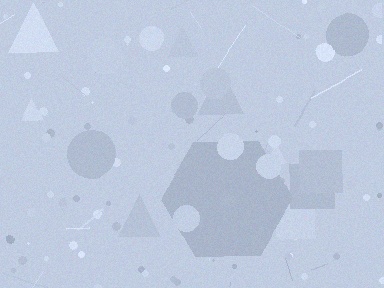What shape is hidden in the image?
A hexagon is hidden in the image.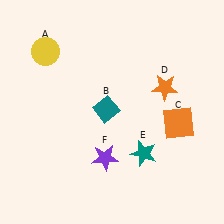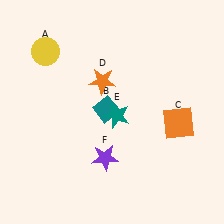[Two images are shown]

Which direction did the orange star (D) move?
The orange star (D) moved left.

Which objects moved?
The objects that moved are: the orange star (D), the teal star (E).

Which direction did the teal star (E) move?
The teal star (E) moved up.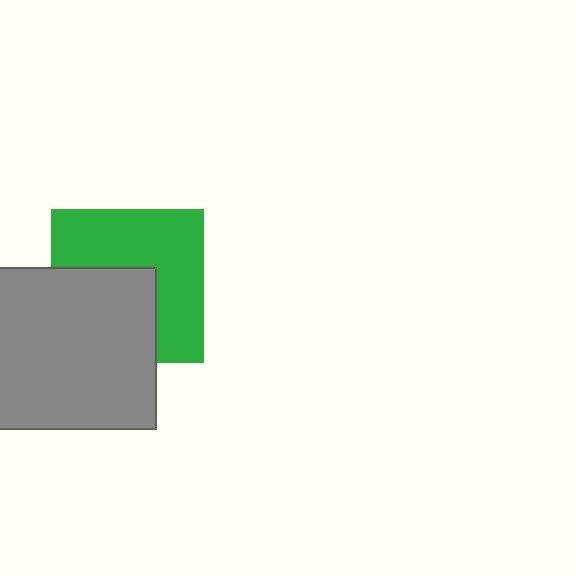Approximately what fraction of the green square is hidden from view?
Roughly 43% of the green square is hidden behind the gray rectangle.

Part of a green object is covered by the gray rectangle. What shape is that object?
It is a square.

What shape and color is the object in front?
The object in front is a gray rectangle.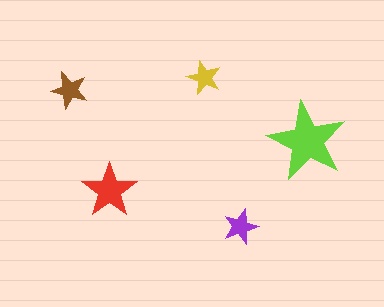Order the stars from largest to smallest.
the lime one, the red one, the brown one, the purple one, the yellow one.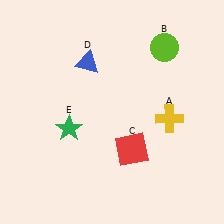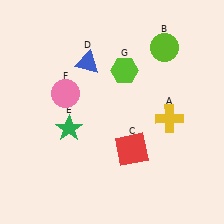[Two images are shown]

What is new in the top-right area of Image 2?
A lime hexagon (G) was added in the top-right area of Image 2.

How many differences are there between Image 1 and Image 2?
There are 2 differences between the two images.